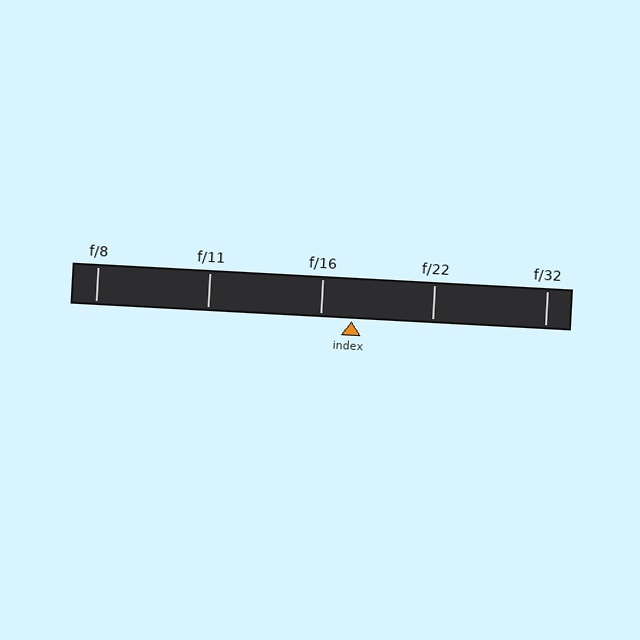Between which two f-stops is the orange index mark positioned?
The index mark is between f/16 and f/22.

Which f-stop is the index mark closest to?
The index mark is closest to f/16.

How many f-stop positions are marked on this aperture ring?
There are 5 f-stop positions marked.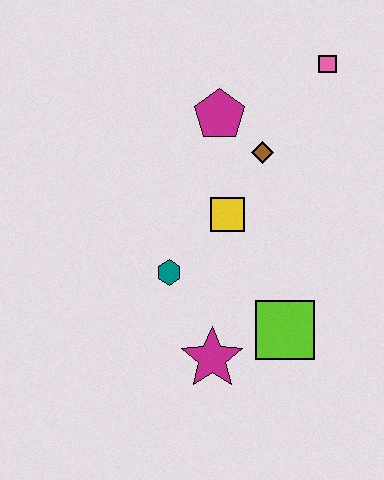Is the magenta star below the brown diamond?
Yes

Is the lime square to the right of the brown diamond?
Yes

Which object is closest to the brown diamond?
The magenta pentagon is closest to the brown diamond.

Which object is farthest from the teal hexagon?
The pink square is farthest from the teal hexagon.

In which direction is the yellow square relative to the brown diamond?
The yellow square is below the brown diamond.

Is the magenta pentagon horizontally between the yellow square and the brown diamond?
No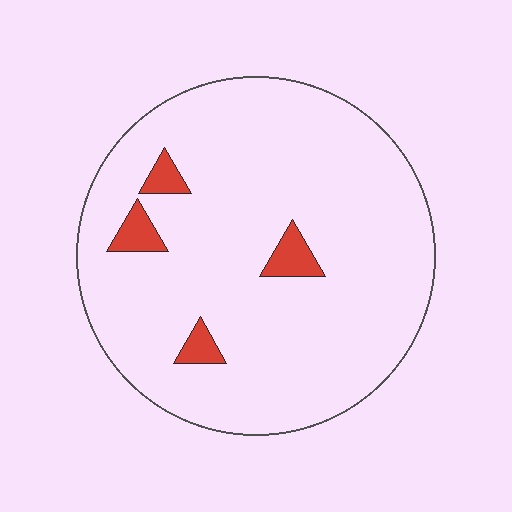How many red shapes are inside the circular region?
4.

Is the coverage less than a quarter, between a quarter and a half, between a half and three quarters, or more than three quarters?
Less than a quarter.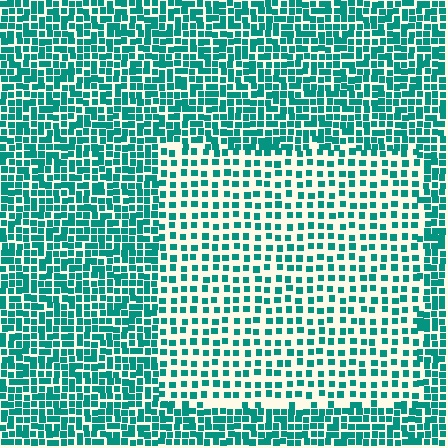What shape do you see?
I see a rectangle.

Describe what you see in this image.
The image contains small teal elements arranged at two different densities. A rectangle-shaped region is visible where the elements are less densely packed than the surrounding area.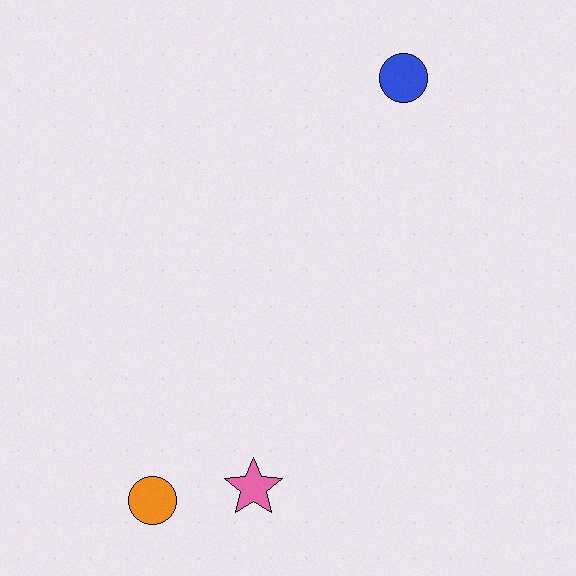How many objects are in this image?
There are 3 objects.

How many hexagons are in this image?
There are no hexagons.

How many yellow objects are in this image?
There are no yellow objects.